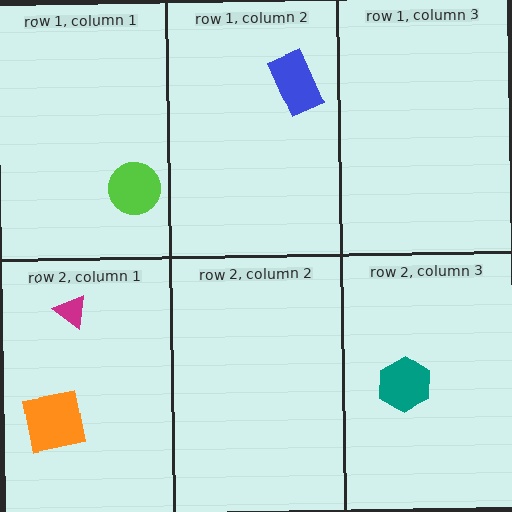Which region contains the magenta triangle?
The row 2, column 1 region.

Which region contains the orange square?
The row 2, column 1 region.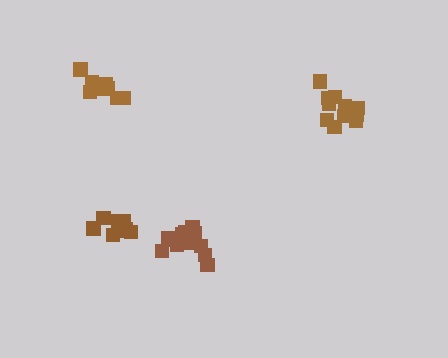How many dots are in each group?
Group 1: 10 dots, Group 2: 9 dots, Group 3: 12 dots, Group 4: 13 dots (44 total).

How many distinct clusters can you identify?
There are 4 distinct clusters.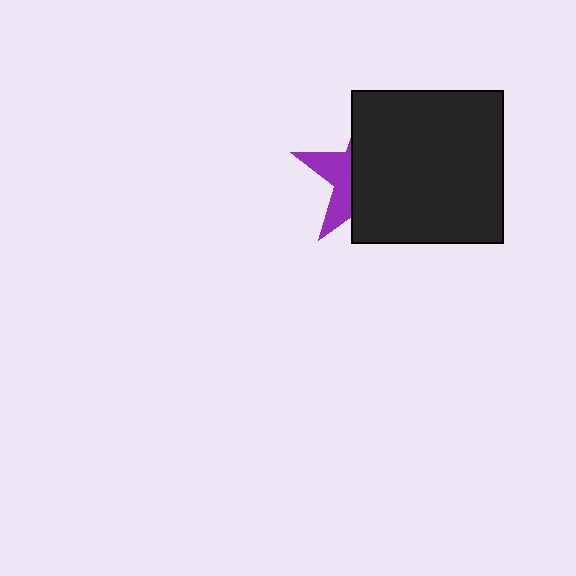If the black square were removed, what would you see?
You would see the complete purple star.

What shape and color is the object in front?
The object in front is a black square.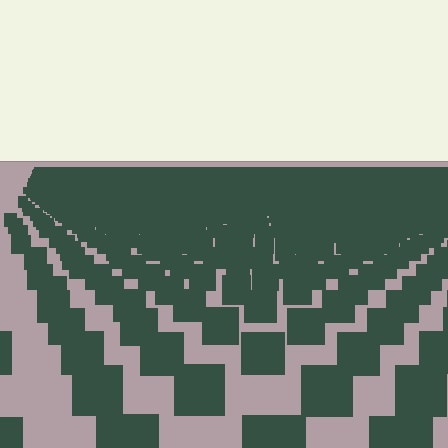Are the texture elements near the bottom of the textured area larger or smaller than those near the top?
Larger. Near the bottom, elements are closer to the viewer and appear at a bigger on-screen size.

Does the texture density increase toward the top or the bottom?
Density increases toward the top.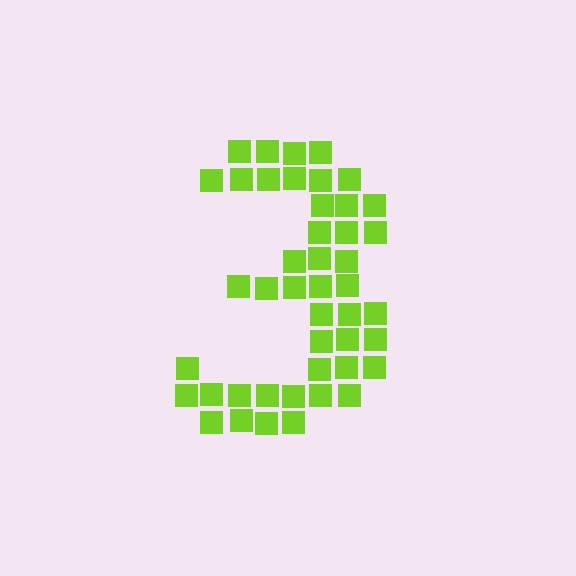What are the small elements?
The small elements are squares.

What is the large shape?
The large shape is the digit 3.